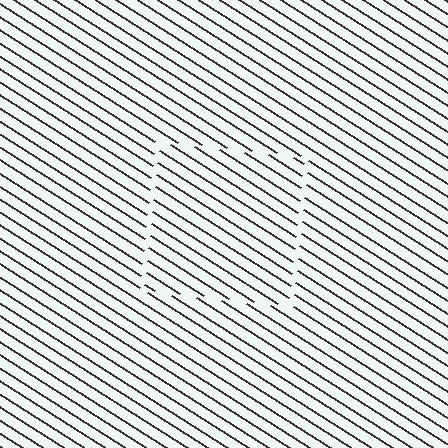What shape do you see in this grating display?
An illusory square. The interior of the shape contains the same grating, shifted by half a period — the contour is defined by the phase discontinuity where line-ends from the inner and outer gratings abut.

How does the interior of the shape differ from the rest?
The interior of the shape contains the same grating, shifted by half a period — the contour is defined by the phase discontinuity where line-ends from the inner and outer gratings abut.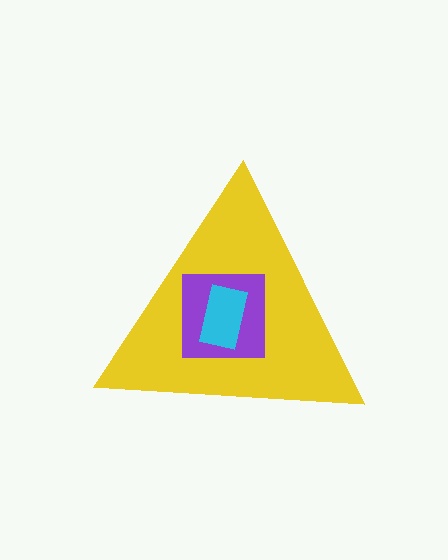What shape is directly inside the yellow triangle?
The purple square.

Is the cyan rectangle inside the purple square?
Yes.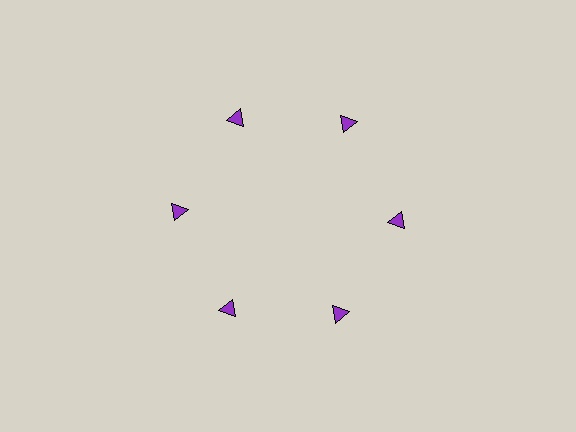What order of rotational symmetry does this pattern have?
This pattern has 6-fold rotational symmetry.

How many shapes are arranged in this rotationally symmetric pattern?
There are 6 shapes, arranged in 6 groups of 1.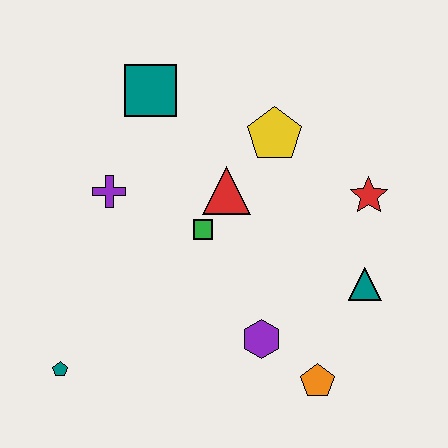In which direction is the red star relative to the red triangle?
The red star is to the right of the red triangle.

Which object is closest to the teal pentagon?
The purple cross is closest to the teal pentagon.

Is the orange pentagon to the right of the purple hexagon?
Yes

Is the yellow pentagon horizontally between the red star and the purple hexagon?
Yes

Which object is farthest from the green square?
The teal pentagon is farthest from the green square.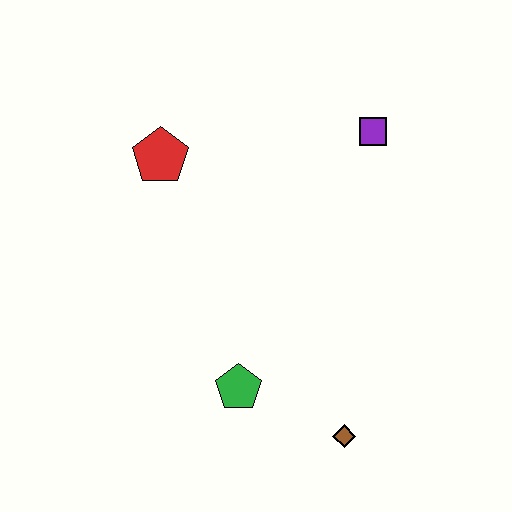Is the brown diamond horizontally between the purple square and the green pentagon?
Yes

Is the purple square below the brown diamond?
No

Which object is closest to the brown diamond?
The green pentagon is closest to the brown diamond.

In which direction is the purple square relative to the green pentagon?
The purple square is above the green pentagon.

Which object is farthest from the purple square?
The brown diamond is farthest from the purple square.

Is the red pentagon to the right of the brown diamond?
No